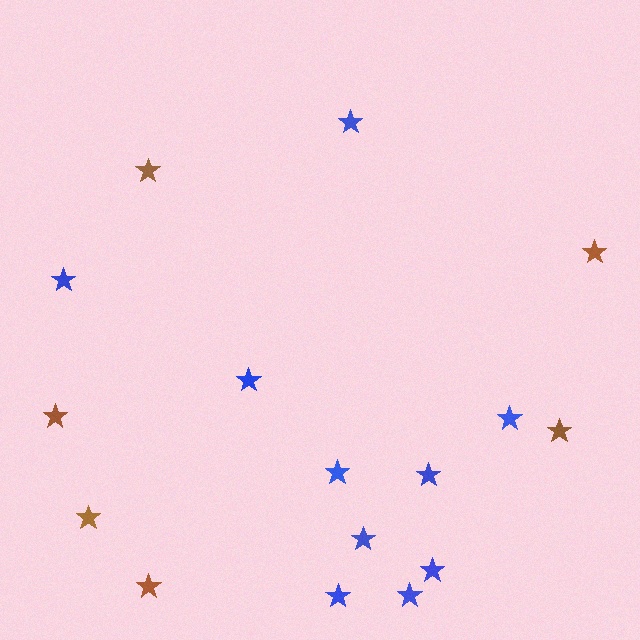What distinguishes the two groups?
There are 2 groups: one group of blue stars (10) and one group of brown stars (6).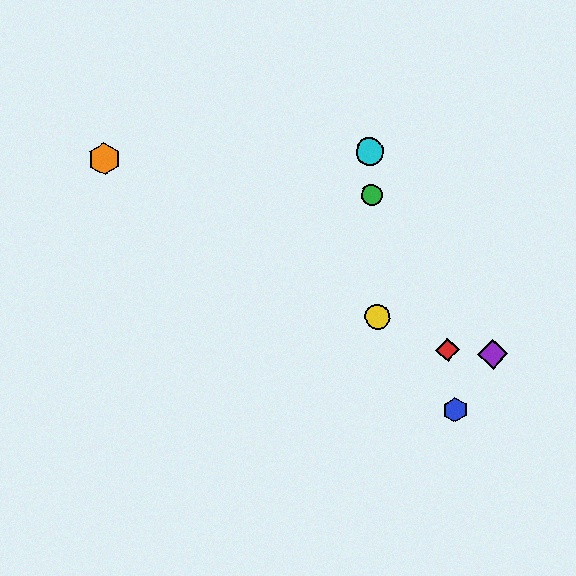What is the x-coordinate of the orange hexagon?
The orange hexagon is at x≈104.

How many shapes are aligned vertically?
3 shapes (the green circle, the yellow circle, the cyan circle) are aligned vertically.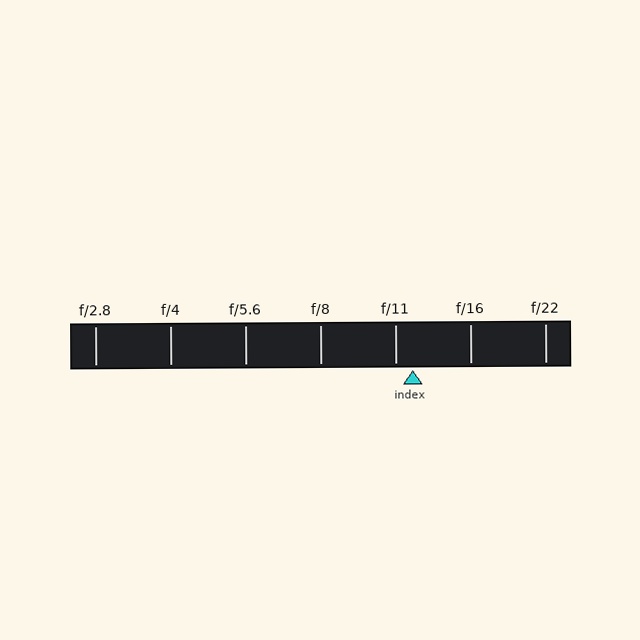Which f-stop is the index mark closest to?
The index mark is closest to f/11.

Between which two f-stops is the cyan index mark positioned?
The index mark is between f/11 and f/16.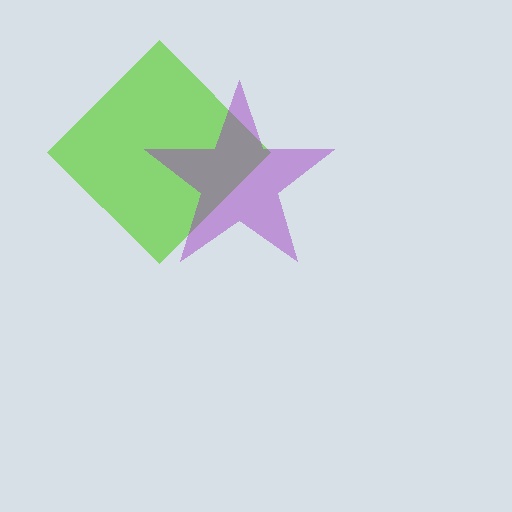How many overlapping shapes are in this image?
There are 2 overlapping shapes in the image.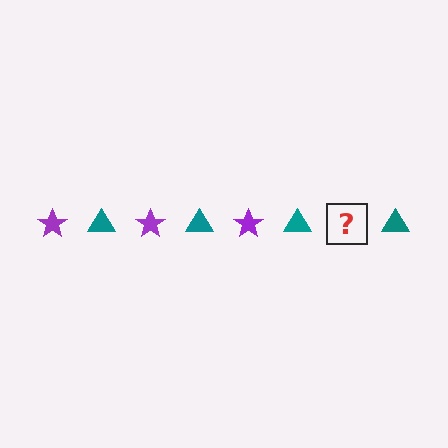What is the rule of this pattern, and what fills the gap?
The rule is that the pattern alternates between purple star and teal triangle. The gap should be filled with a purple star.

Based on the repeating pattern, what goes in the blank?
The blank should be a purple star.